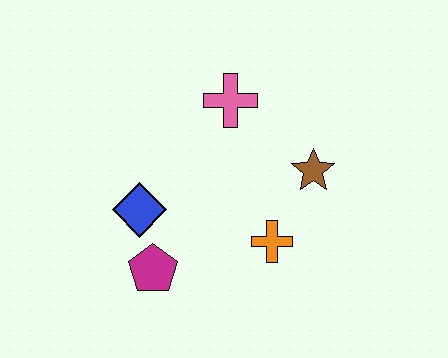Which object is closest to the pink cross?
The brown star is closest to the pink cross.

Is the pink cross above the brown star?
Yes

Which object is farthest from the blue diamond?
The brown star is farthest from the blue diamond.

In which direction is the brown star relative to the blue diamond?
The brown star is to the right of the blue diamond.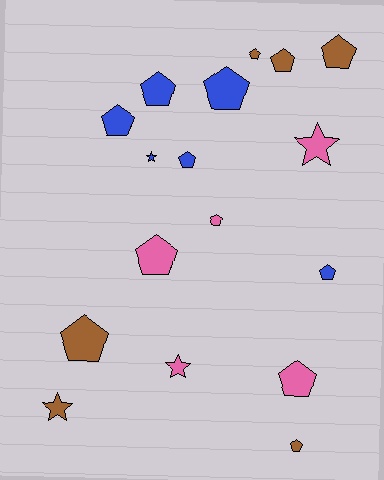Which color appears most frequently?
Blue, with 6 objects.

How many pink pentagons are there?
There are 3 pink pentagons.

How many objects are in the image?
There are 17 objects.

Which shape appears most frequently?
Pentagon, with 13 objects.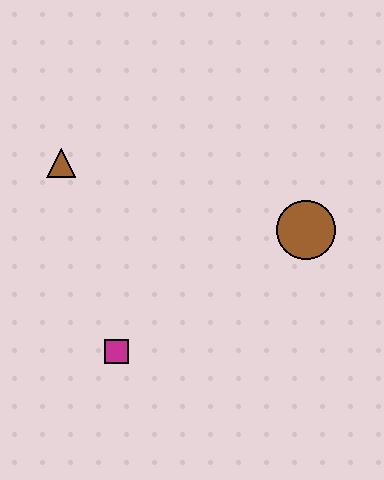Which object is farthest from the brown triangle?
The brown circle is farthest from the brown triangle.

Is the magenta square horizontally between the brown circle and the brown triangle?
Yes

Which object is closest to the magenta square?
The brown triangle is closest to the magenta square.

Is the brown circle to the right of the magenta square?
Yes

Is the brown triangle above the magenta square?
Yes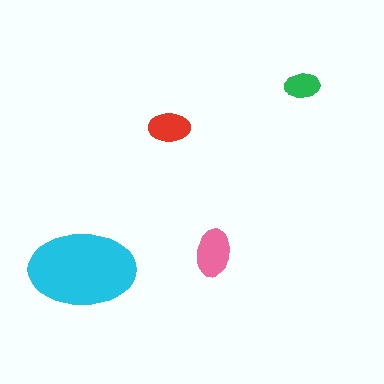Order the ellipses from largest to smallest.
the cyan one, the pink one, the red one, the green one.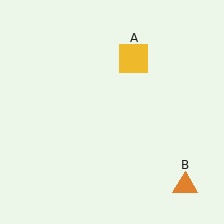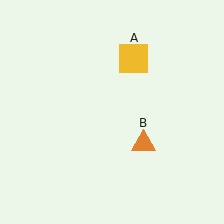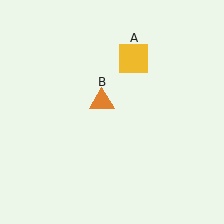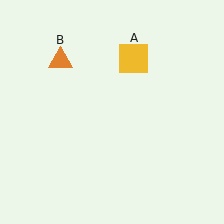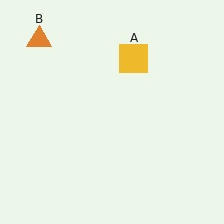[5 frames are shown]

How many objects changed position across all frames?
1 object changed position: orange triangle (object B).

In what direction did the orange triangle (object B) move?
The orange triangle (object B) moved up and to the left.